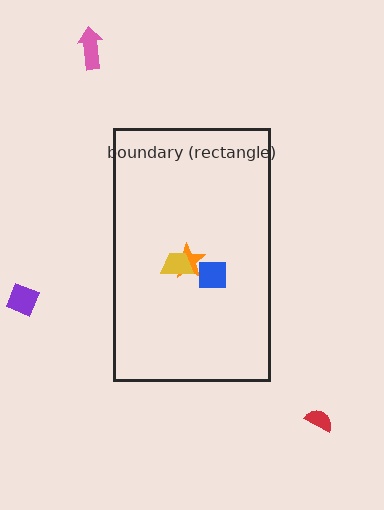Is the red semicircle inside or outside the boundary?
Outside.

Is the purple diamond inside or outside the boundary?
Outside.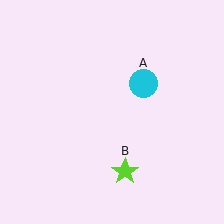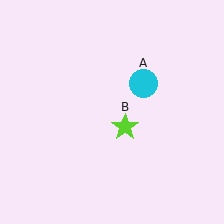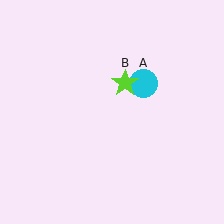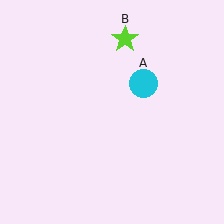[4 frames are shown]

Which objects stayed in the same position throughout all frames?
Cyan circle (object A) remained stationary.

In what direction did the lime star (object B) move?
The lime star (object B) moved up.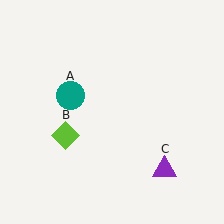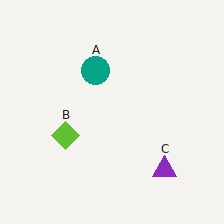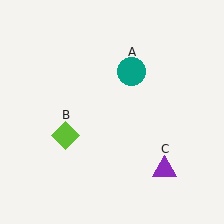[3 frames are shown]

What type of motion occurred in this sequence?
The teal circle (object A) rotated clockwise around the center of the scene.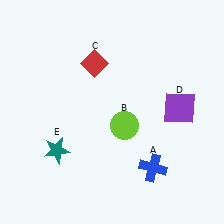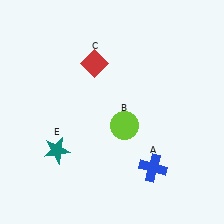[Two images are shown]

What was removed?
The purple square (D) was removed in Image 2.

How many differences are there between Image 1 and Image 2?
There is 1 difference between the two images.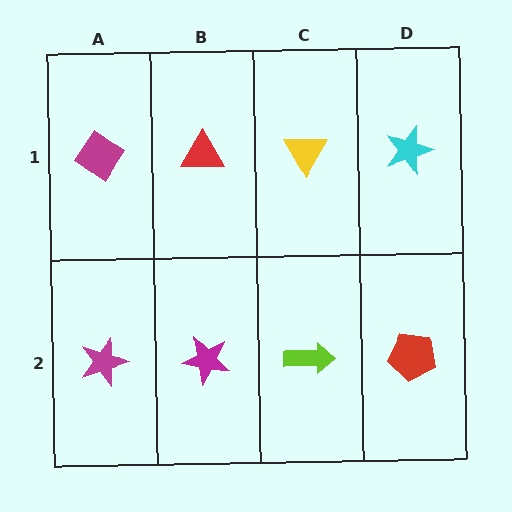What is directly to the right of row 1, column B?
A yellow triangle.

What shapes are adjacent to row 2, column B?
A red triangle (row 1, column B), a magenta star (row 2, column A), a lime arrow (row 2, column C).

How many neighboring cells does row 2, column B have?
3.